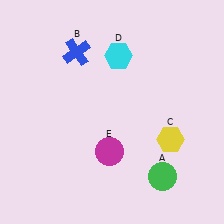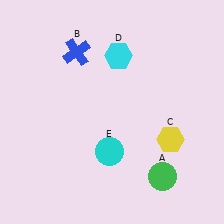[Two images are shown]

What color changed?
The circle (E) changed from magenta in Image 1 to cyan in Image 2.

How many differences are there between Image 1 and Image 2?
There is 1 difference between the two images.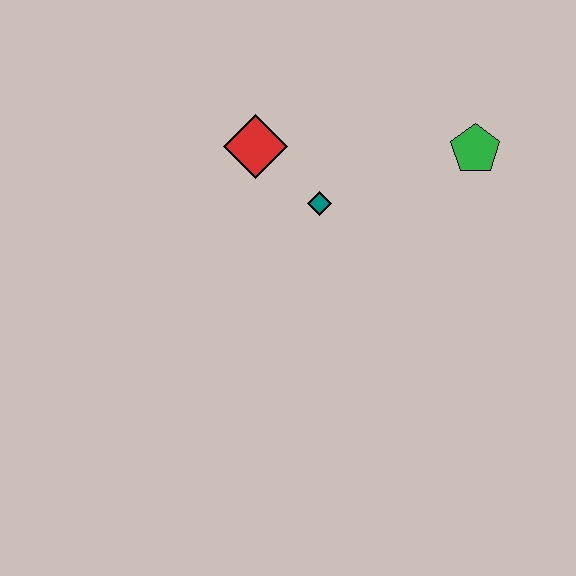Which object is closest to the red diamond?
The teal diamond is closest to the red diamond.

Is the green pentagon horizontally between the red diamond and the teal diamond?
No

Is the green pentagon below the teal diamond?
No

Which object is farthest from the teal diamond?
The green pentagon is farthest from the teal diamond.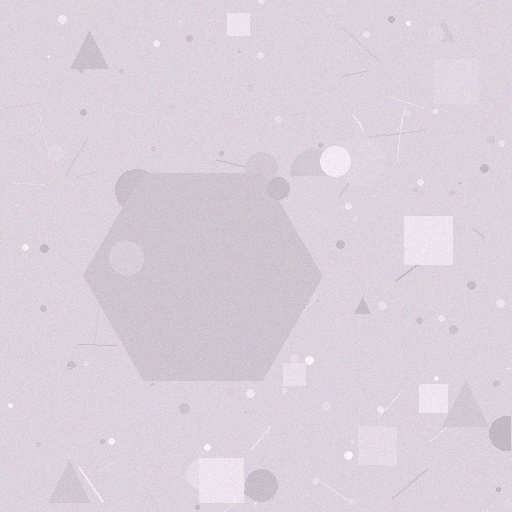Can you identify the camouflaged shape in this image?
The camouflaged shape is a hexagon.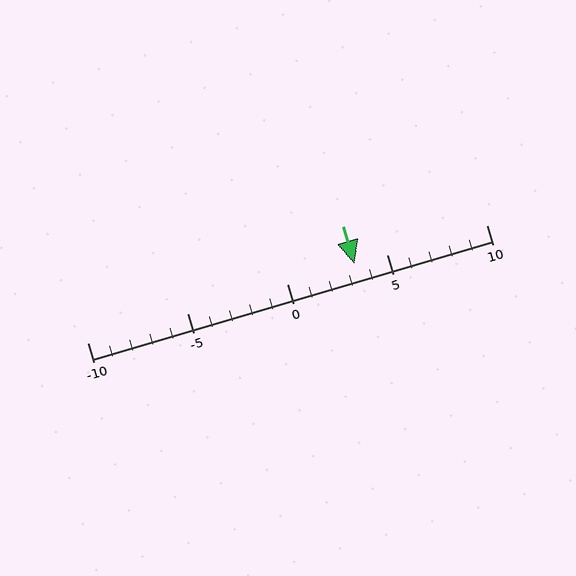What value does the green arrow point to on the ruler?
The green arrow points to approximately 3.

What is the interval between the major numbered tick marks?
The major tick marks are spaced 5 units apart.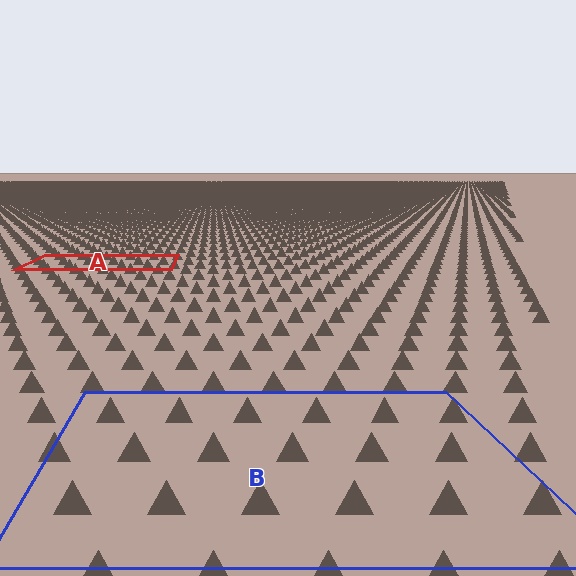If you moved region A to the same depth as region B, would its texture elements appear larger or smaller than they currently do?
They would appear larger. At a closer depth, the same texture elements are projected at a bigger on-screen size.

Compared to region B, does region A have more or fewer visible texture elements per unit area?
Region A has more texture elements per unit area — they are packed more densely because it is farther away.